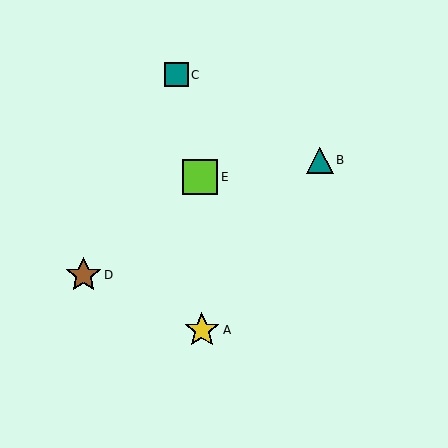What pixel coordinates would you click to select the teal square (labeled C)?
Click at (176, 75) to select the teal square C.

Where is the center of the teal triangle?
The center of the teal triangle is at (320, 160).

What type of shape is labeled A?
Shape A is a yellow star.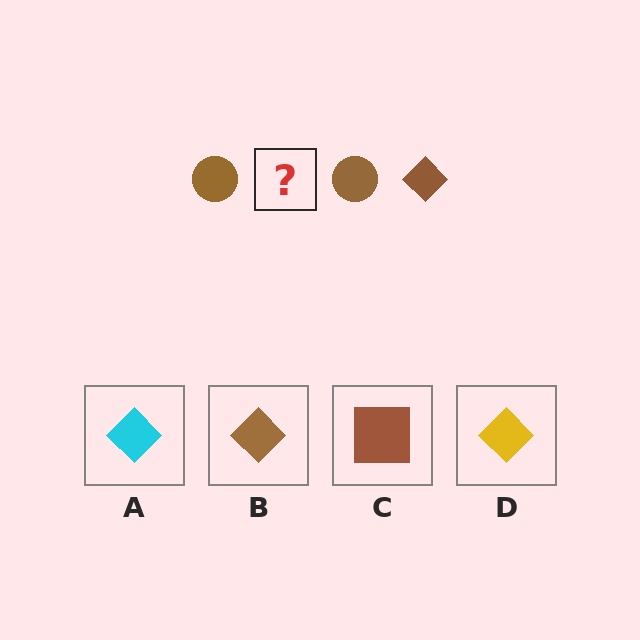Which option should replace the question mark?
Option B.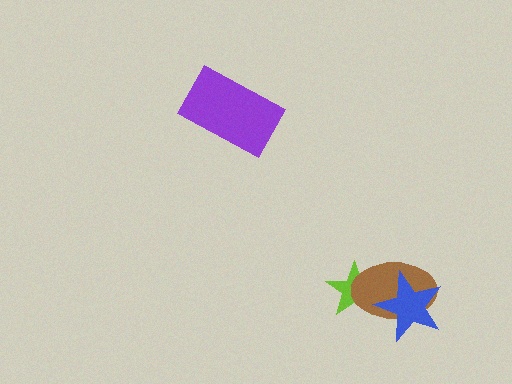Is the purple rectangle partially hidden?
No, no other shape covers it.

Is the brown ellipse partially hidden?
Yes, it is partially covered by another shape.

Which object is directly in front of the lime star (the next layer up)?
The brown ellipse is directly in front of the lime star.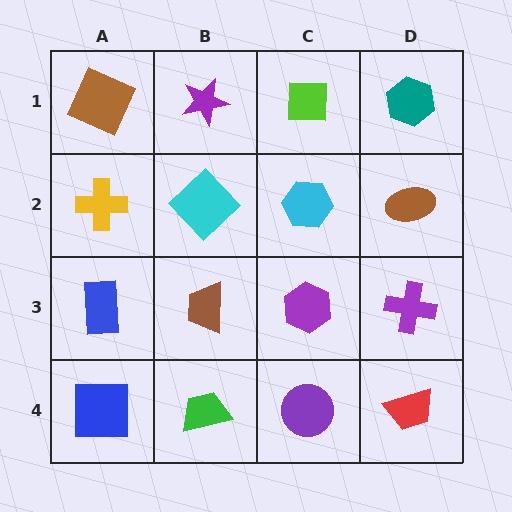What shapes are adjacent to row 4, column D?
A purple cross (row 3, column D), a purple circle (row 4, column C).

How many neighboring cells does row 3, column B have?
4.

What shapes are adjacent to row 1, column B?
A cyan diamond (row 2, column B), a brown square (row 1, column A), a lime square (row 1, column C).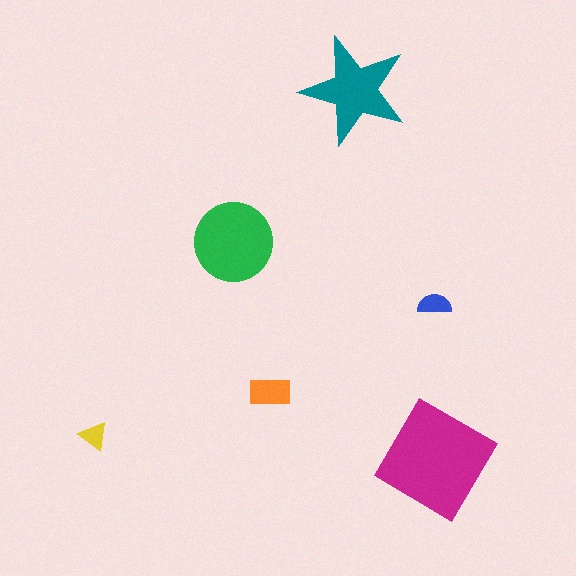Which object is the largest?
The magenta diamond.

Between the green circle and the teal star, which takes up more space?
The green circle.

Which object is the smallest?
The yellow triangle.